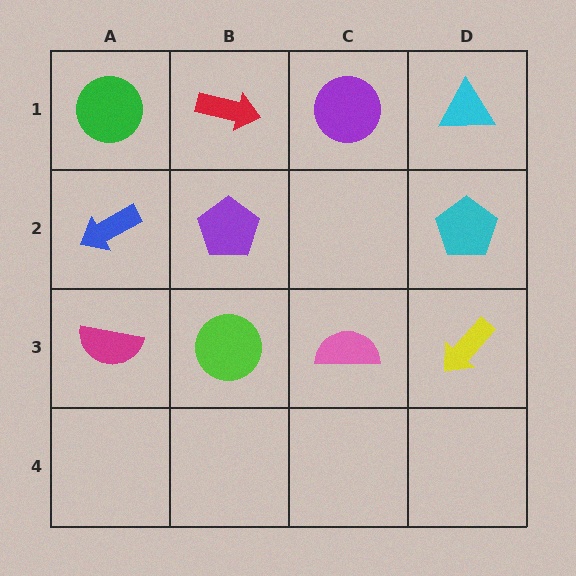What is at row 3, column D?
A yellow arrow.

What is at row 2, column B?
A purple pentagon.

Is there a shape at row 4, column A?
No, that cell is empty.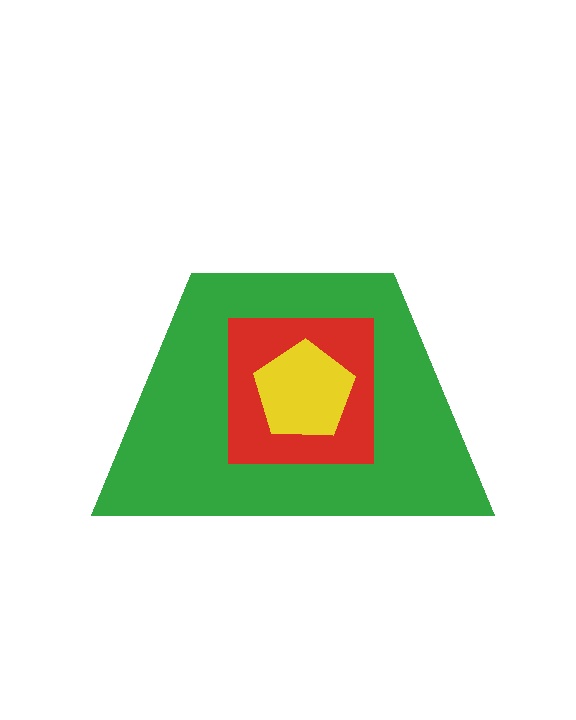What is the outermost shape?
The green trapezoid.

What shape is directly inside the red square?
The yellow pentagon.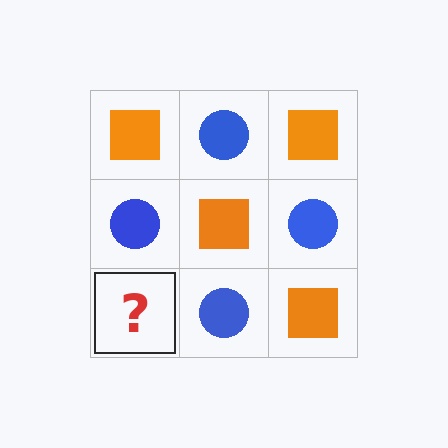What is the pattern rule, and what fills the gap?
The rule is that it alternates orange square and blue circle in a checkerboard pattern. The gap should be filled with an orange square.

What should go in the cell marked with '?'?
The missing cell should contain an orange square.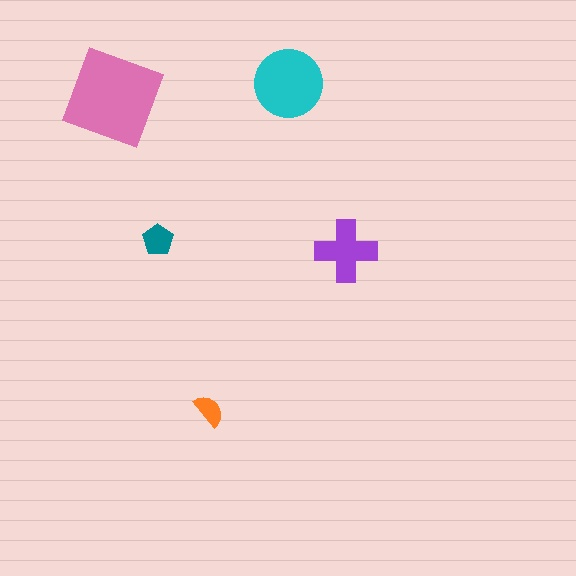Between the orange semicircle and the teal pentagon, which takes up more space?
The teal pentagon.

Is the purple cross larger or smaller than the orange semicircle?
Larger.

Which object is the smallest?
The orange semicircle.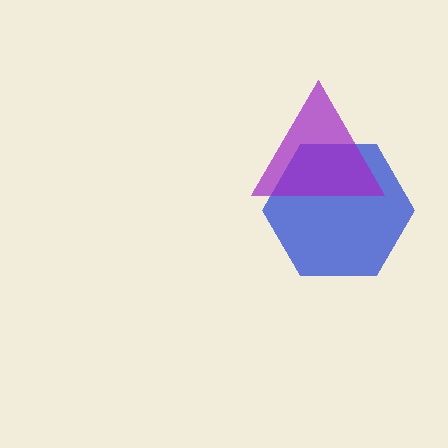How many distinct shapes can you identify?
There are 2 distinct shapes: a blue hexagon, a purple triangle.